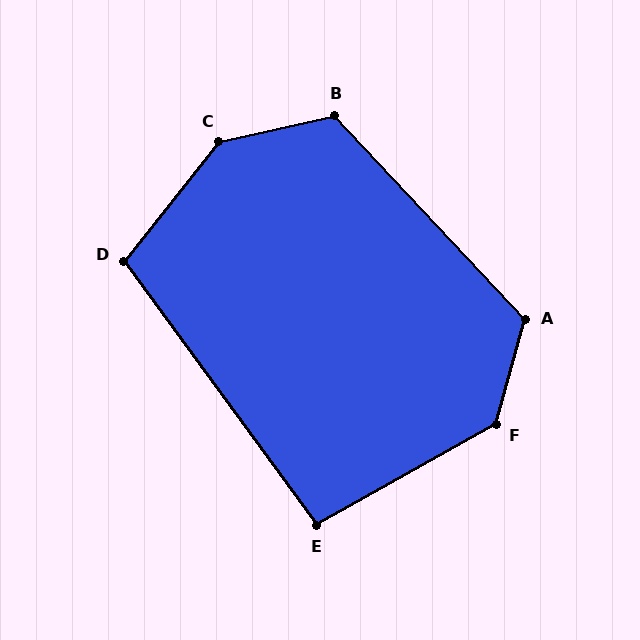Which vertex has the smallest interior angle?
E, at approximately 97 degrees.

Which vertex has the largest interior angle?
C, at approximately 141 degrees.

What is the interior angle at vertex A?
Approximately 122 degrees (obtuse).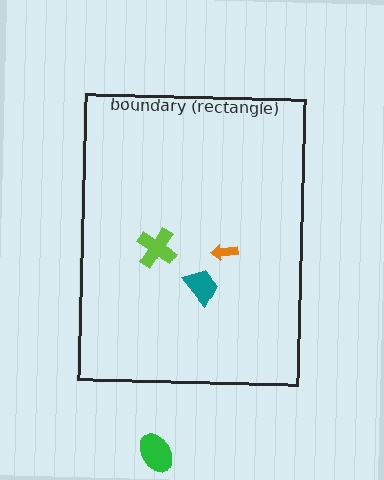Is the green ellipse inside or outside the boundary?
Outside.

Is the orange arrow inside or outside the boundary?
Inside.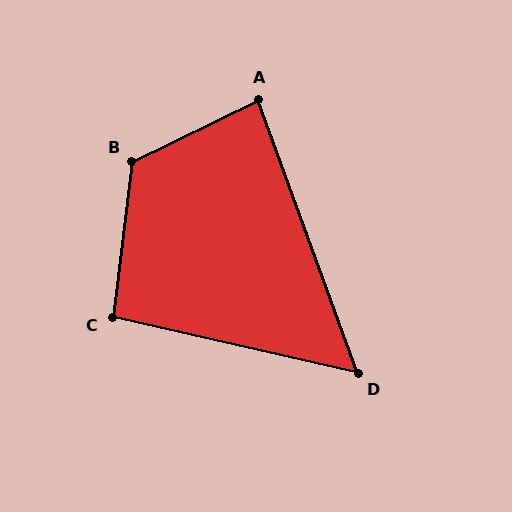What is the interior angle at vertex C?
Approximately 96 degrees (obtuse).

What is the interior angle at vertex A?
Approximately 84 degrees (acute).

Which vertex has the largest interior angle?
B, at approximately 123 degrees.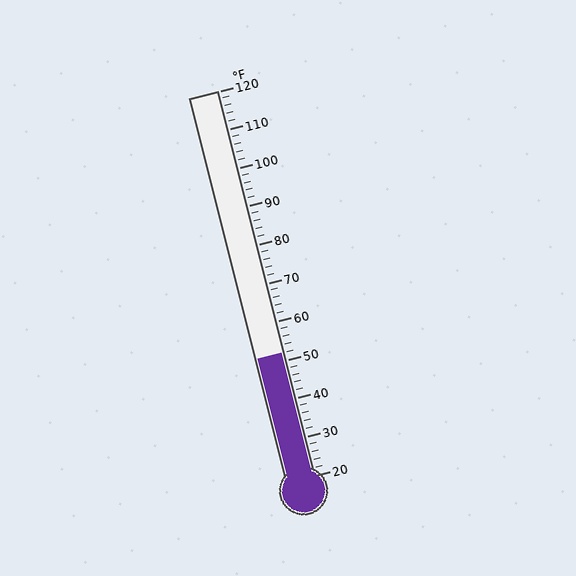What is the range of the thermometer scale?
The thermometer scale ranges from 20°F to 120°F.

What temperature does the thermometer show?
The thermometer shows approximately 52°F.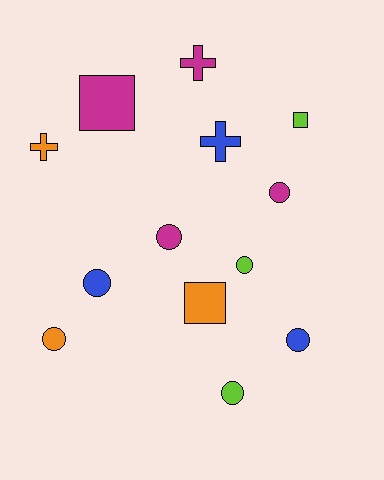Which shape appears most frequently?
Circle, with 7 objects.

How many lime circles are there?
There are 2 lime circles.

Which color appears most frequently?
Magenta, with 4 objects.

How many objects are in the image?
There are 13 objects.